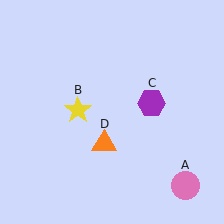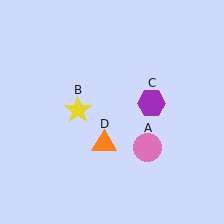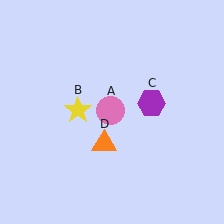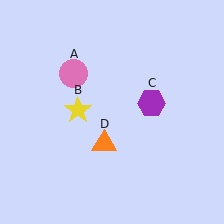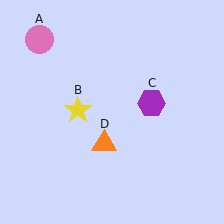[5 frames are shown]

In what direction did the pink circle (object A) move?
The pink circle (object A) moved up and to the left.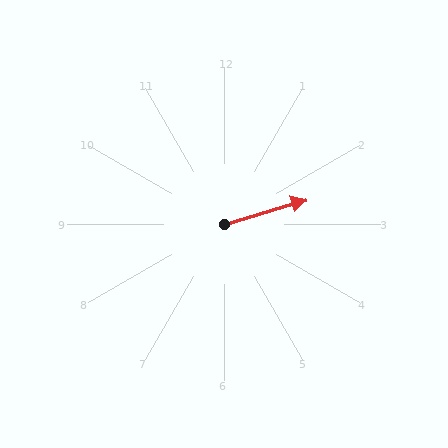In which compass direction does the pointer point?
East.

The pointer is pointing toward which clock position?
Roughly 2 o'clock.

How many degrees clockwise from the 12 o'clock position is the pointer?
Approximately 73 degrees.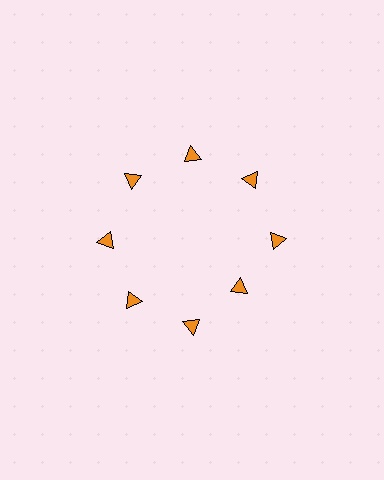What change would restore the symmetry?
The symmetry would be restored by moving it outward, back onto the ring so that all 8 triangles sit at equal angles and equal distance from the center.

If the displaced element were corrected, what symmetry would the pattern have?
It would have 8-fold rotational symmetry — the pattern would map onto itself every 45 degrees.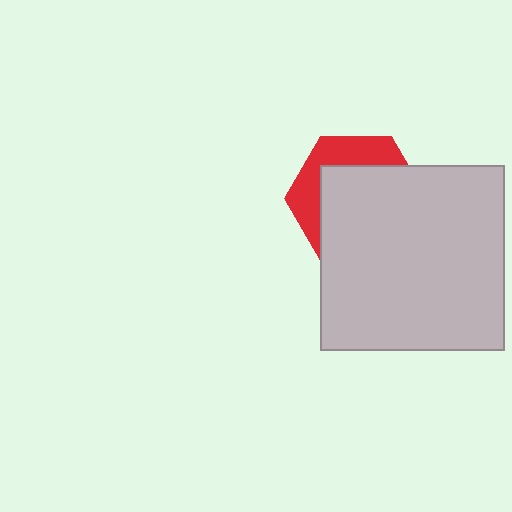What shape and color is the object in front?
The object in front is a light gray square.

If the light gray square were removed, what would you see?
You would see the complete red hexagon.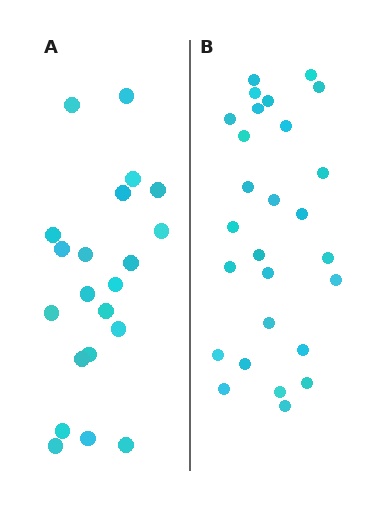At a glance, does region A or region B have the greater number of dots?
Region B (the right region) has more dots.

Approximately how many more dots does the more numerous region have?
Region B has about 6 more dots than region A.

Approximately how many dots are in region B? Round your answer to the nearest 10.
About 30 dots. (The exact count is 27, which rounds to 30.)